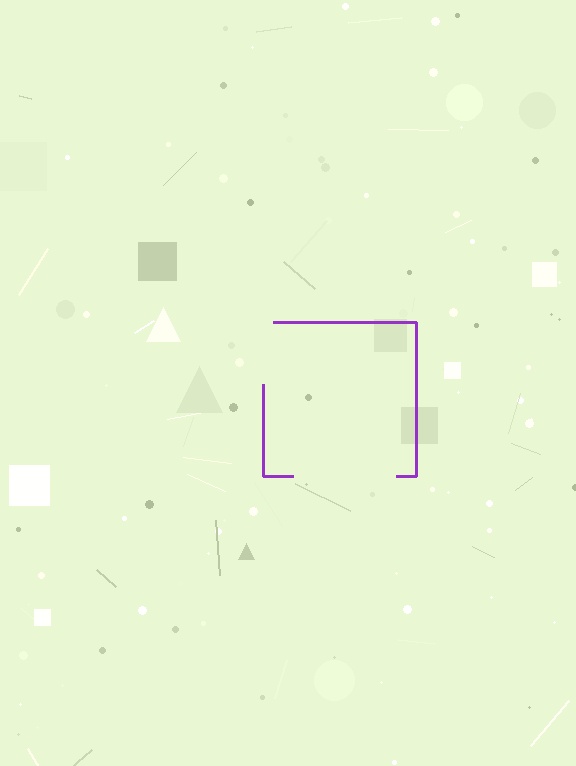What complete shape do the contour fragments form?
The contour fragments form a square.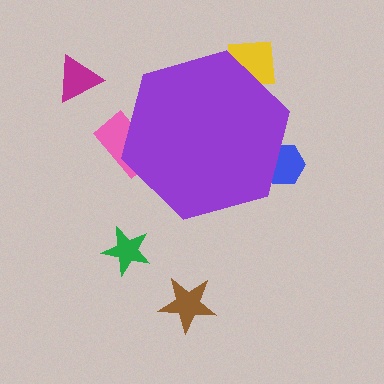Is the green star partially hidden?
No, the green star is fully visible.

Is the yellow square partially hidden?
Yes, the yellow square is partially hidden behind the purple hexagon.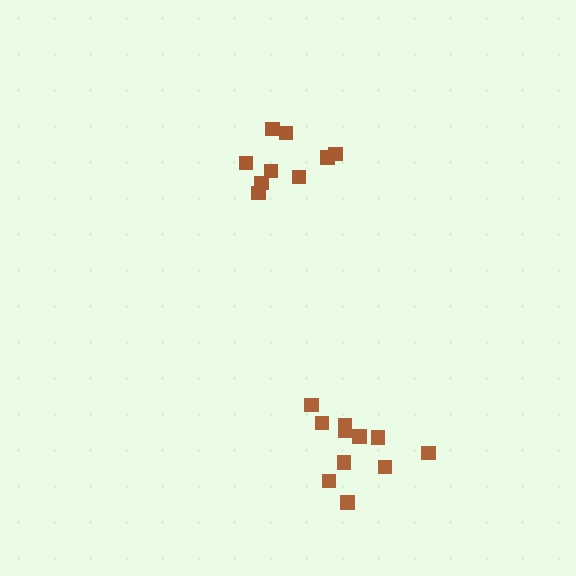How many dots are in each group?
Group 1: 11 dots, Group 2: 9 dots (20 total).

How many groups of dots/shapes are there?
There are 2 groups.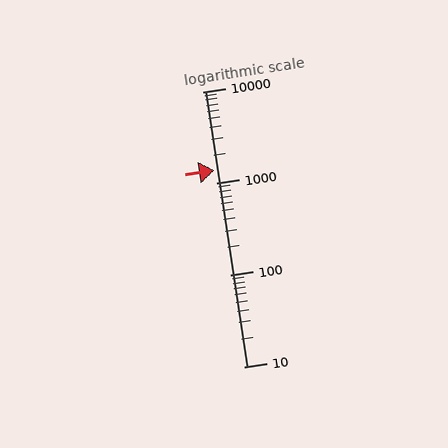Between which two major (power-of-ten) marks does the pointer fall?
The pointer is between 1000 and 10000.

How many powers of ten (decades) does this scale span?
The scale spans 3 decades, from 10 to 10000.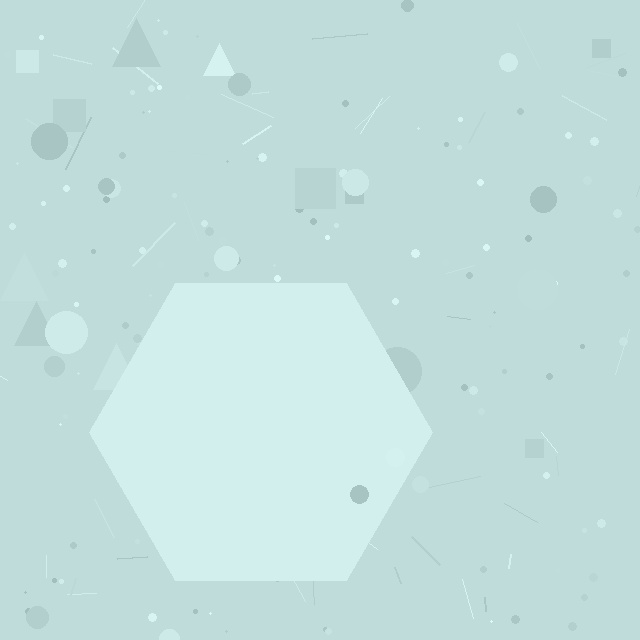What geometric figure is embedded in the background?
A hexagon is embedded in the background.